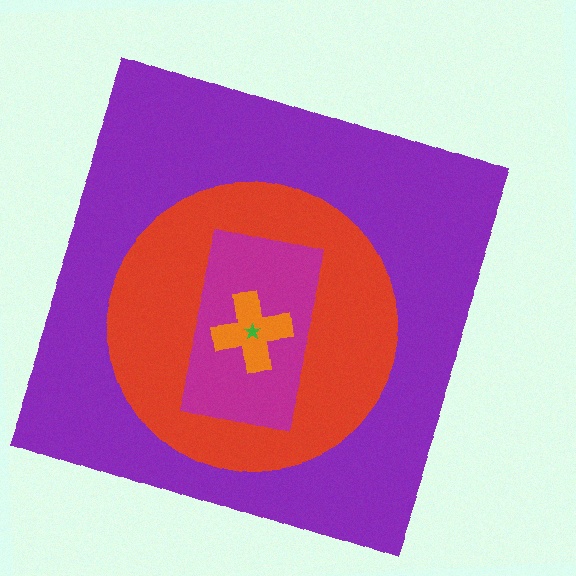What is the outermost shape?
The purple square.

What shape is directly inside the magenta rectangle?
The orange cross.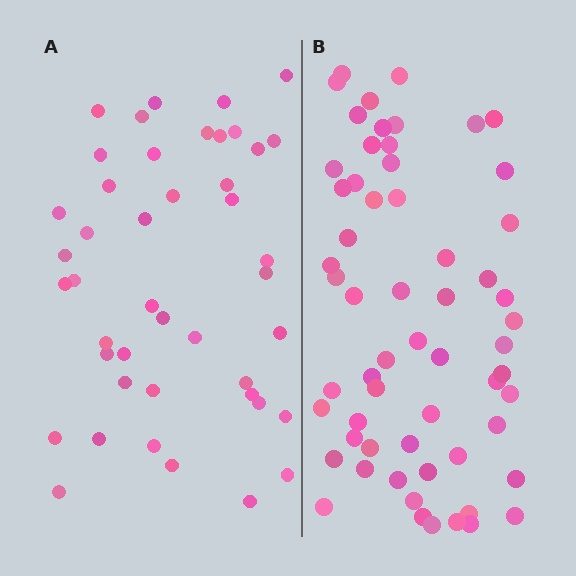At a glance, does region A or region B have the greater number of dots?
Region B (the right region) has more dots.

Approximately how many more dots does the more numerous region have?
Region B has approximately 15 more dots than region A.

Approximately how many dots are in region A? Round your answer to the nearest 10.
About 40 dots. (The exact count is 44, which rounds to 40.)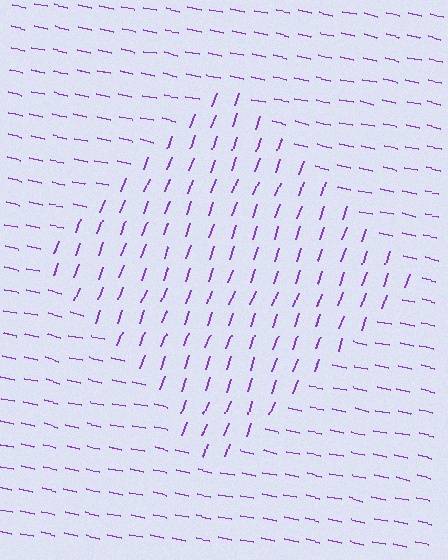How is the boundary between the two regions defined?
The boundary is defined purely by a change in line orientation (approximately 82 degrees difference). All lines are the same color and thickness.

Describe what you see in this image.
The image is filled with small purple line segments. A diamond region in the image has lines oriented differently from the surrounding lines, creating a visible texture boundary.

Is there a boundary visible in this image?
Yes, there is a texture boundary formed by a change in line orientation.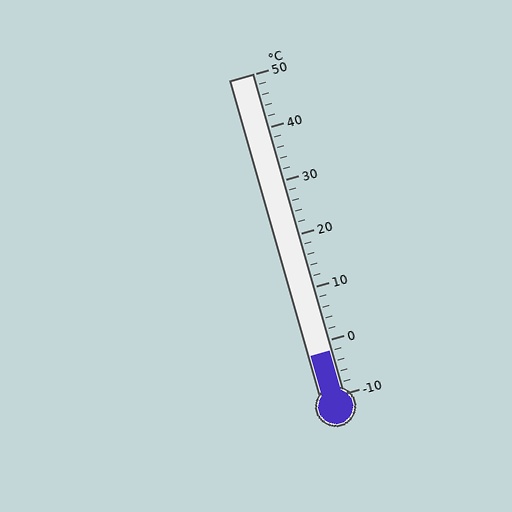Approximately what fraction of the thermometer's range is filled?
The thermometer is filled to approximately 15% of its range.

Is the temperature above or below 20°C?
The temperature is below 20°C.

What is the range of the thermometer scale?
The thermometer scale ranges from -10°C to 50°C.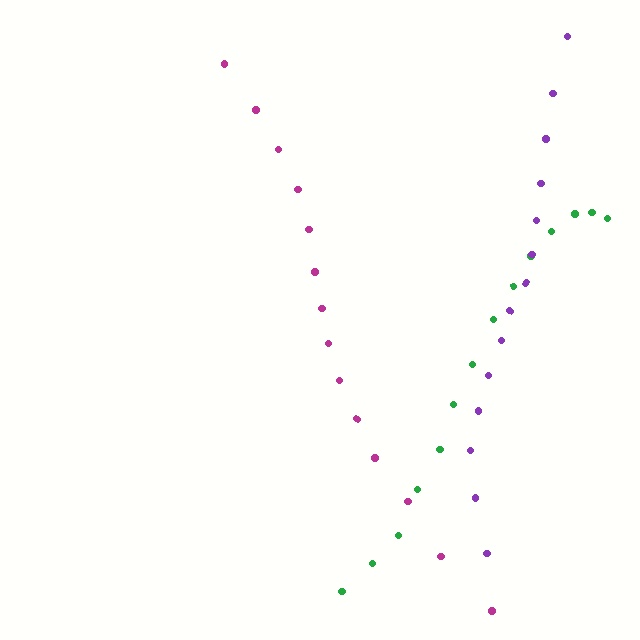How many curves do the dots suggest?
There are 3 distinct paths.